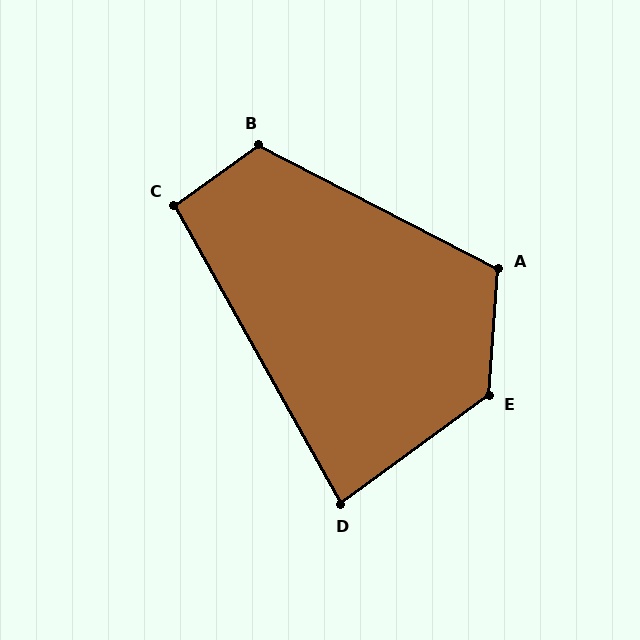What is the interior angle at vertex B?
Approximately 117 degrees (obtuse).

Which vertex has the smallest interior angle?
D, at approximately 83 degrees.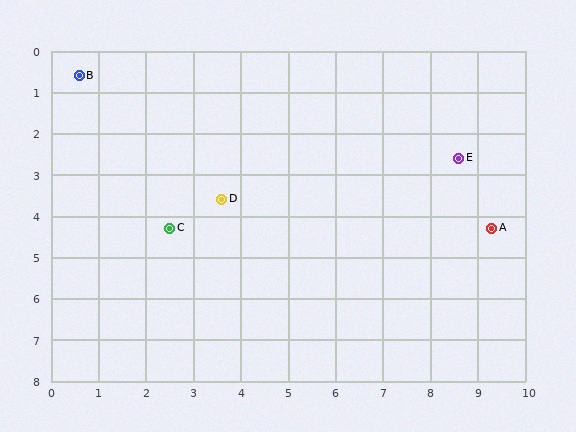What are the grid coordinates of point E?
Point E is at approximately (8.6, 2.6).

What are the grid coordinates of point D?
Point D is at approximately (3.6, 3.6).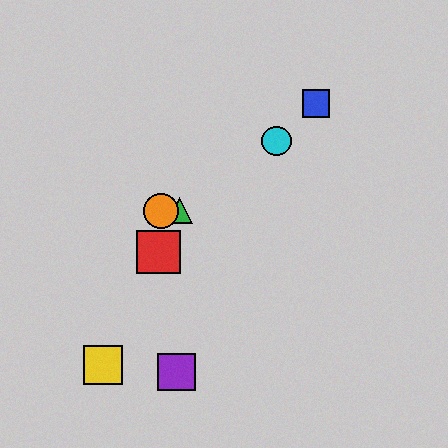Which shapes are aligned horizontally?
The green triangle, the orange circle are aligned horizontally.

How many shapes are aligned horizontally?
2 shapes (the green triangle, the orange circle) are aligned horizontally.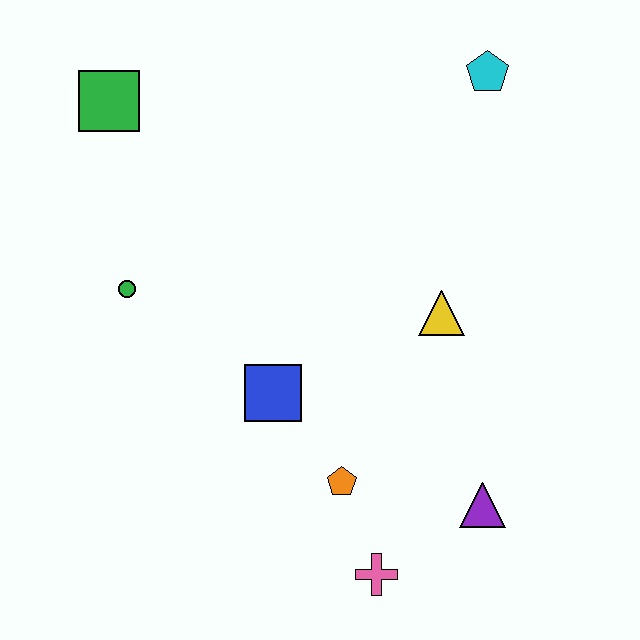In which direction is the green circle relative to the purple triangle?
The green circle is to the left of the purple triangle.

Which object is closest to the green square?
The green circle is closest to the green square.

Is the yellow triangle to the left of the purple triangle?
Yes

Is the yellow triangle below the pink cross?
No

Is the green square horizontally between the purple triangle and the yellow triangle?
No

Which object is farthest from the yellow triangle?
The green square is farthest from the yellow triangle.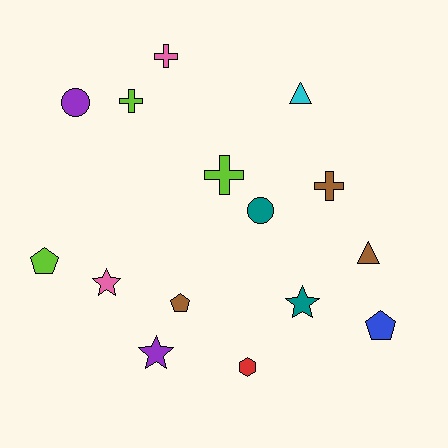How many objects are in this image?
There are 15 objects.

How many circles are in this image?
There are 2 circles.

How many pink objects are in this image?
There are 2 pink objects.